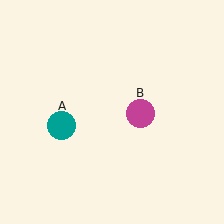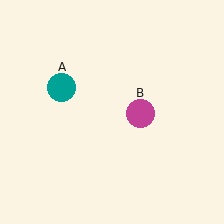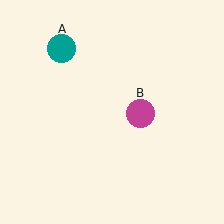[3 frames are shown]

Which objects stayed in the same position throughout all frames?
Magenta circle (object B) remained stationary.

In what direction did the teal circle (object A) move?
The teal circle (object A) moved up.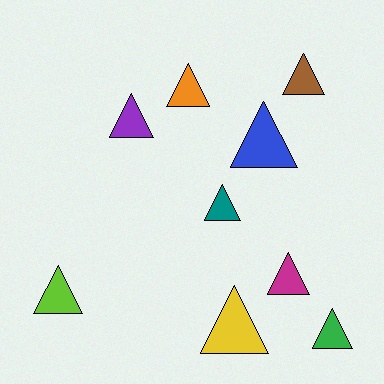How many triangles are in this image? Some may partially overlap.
There are 9 triangles.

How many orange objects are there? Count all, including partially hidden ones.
There is 1 orange object.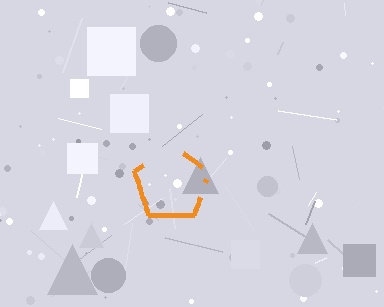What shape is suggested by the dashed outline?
The dashed outline suggests a pentagon.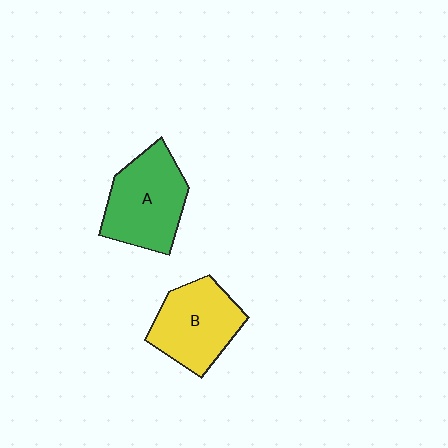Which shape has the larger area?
Shape A (green).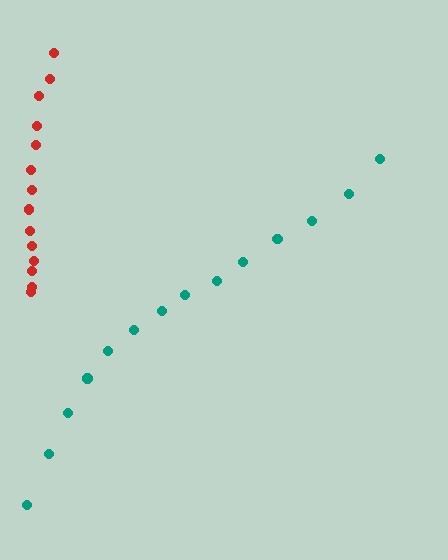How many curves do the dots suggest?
There are 2 distinct paths.